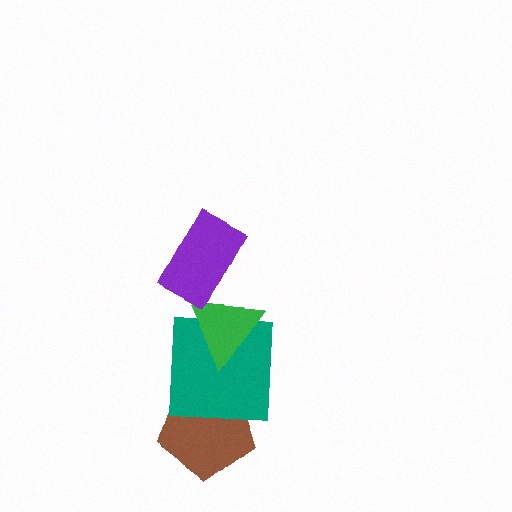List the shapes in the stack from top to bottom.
From top to bottom: the purple rectangle, the green triangle, the teal square, the brown pentagon.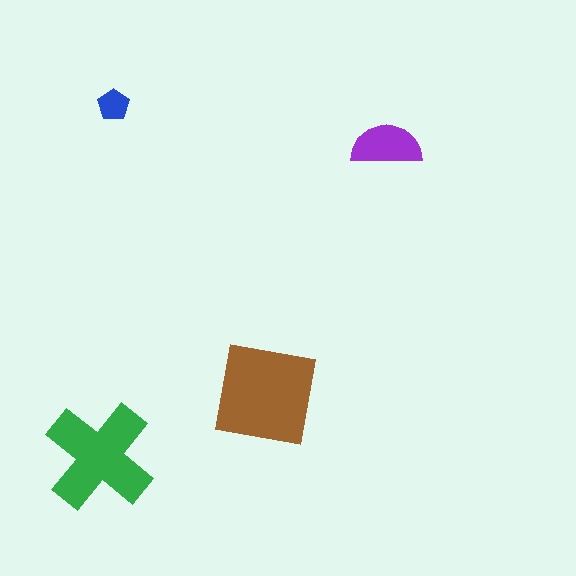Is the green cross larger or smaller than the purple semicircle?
Larger.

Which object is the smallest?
The blue pentagon.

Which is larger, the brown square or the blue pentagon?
The brown square.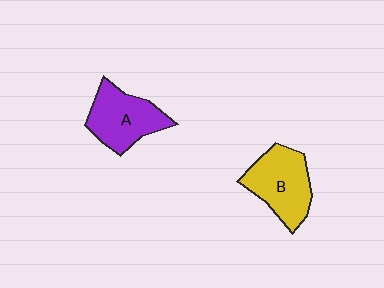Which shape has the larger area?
Shape B (yellow).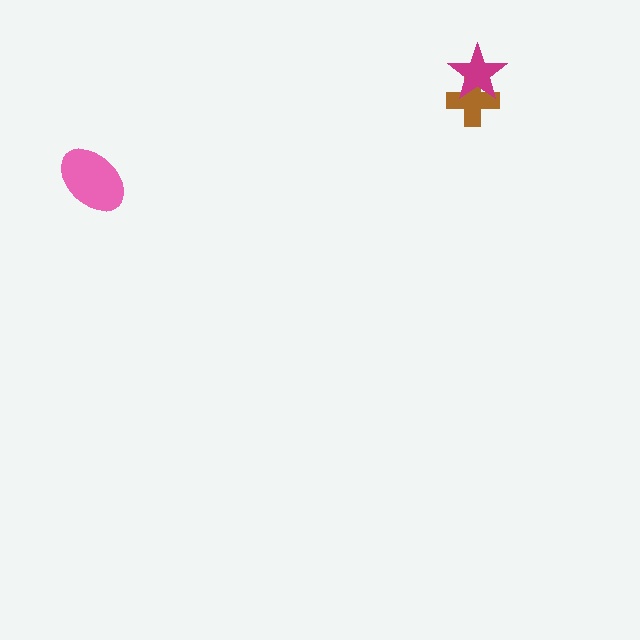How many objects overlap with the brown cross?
1 object overlaps with the brown cross.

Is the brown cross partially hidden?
Yes, it is partially covered by another shape.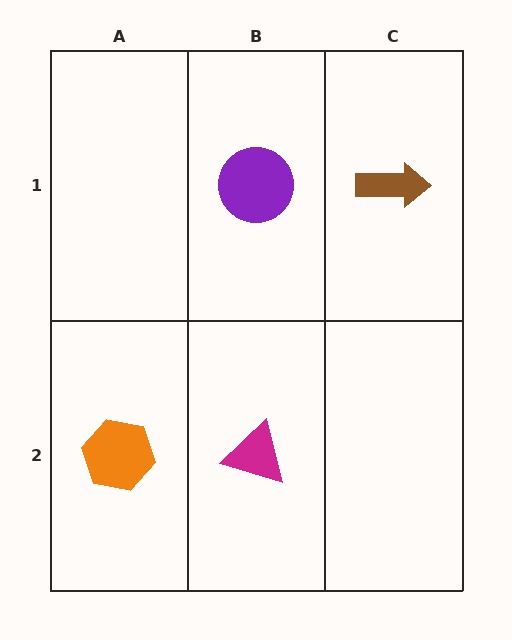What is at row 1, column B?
A purple circle.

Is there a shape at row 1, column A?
No, that cell is empty.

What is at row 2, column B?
A magenta triangle.